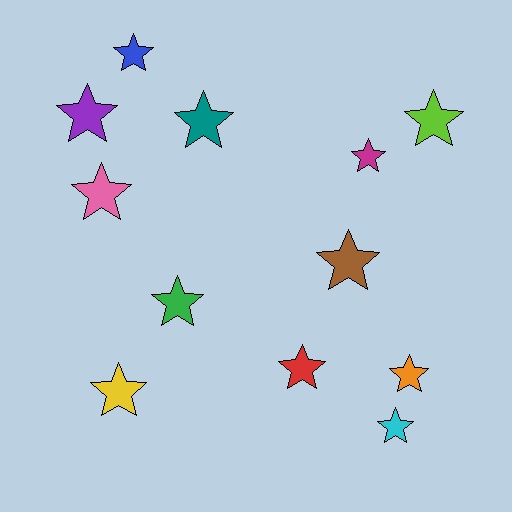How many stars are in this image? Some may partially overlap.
There are 12 stars.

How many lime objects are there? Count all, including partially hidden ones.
There is 1 lime object.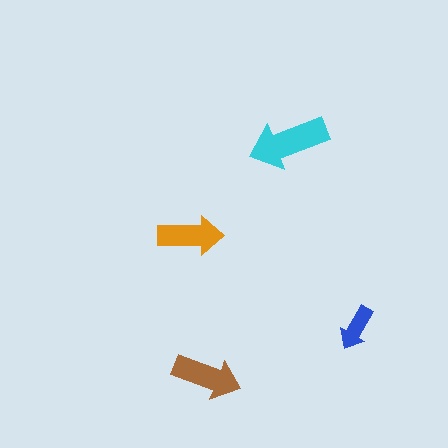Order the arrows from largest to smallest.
the cyan one, the brown one, the orange one, the blue one.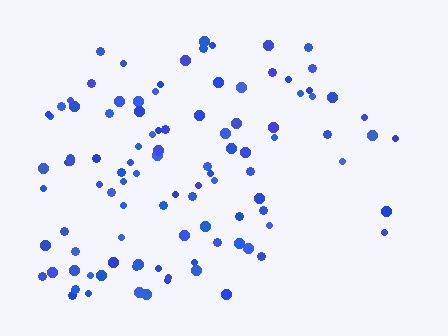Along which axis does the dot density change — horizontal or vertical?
Horizontal.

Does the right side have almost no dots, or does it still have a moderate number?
Still a moderate number, just noticeably fewer than the left.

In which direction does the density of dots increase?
From right to left, with the left side densest.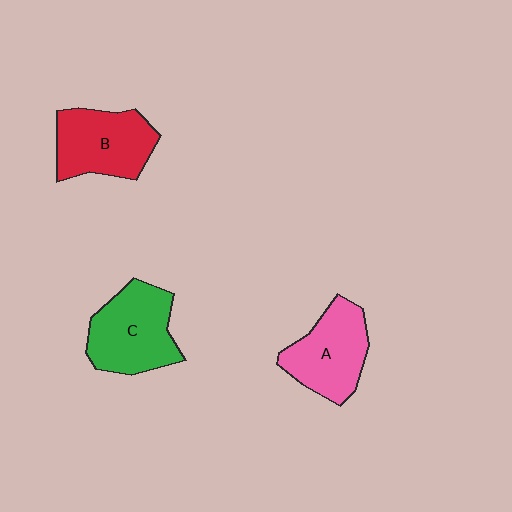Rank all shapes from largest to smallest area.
From largest to smallest: C (green), B (red), A (pink).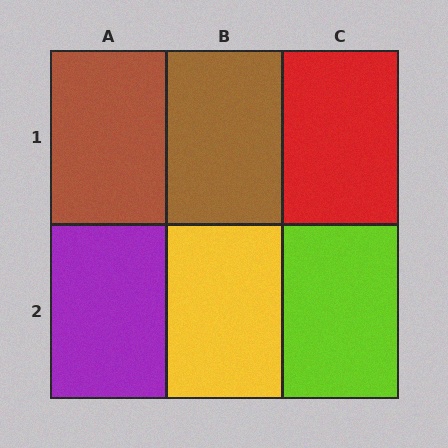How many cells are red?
1 cell is red.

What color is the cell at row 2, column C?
Lime.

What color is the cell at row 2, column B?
Yellow.